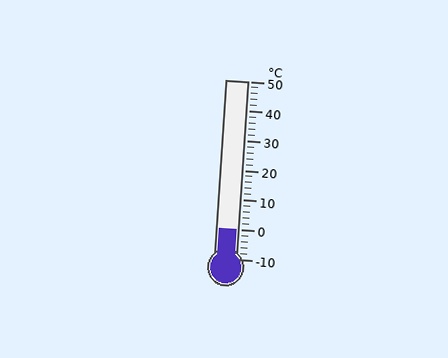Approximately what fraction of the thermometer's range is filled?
The thermometer is filled to approximately 15% of its range.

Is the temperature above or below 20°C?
The temperature is below 20°C.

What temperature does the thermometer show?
The thermometer shows approximately 0°C.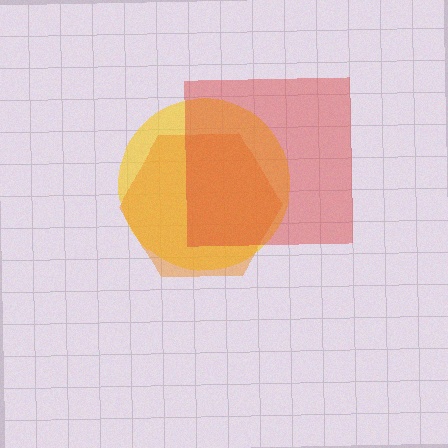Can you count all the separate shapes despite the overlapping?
Yes, there are 3 separate shapes.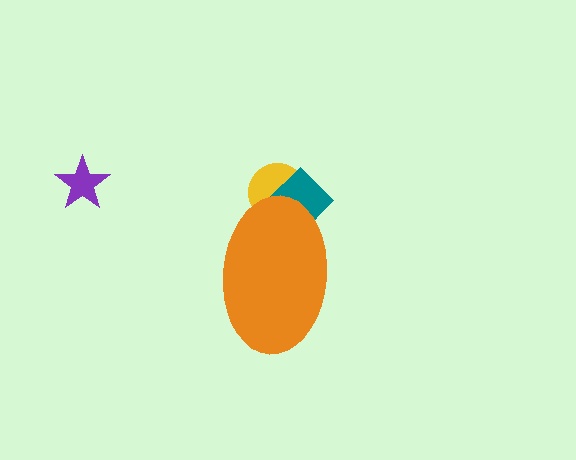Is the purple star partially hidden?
No, the purple star is fully visible.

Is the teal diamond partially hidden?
Yes, the teal diamond is partially hidden behind the orange ellipse.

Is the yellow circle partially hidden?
Yes, the yellow circle is partially hidden behind the orange ellipse.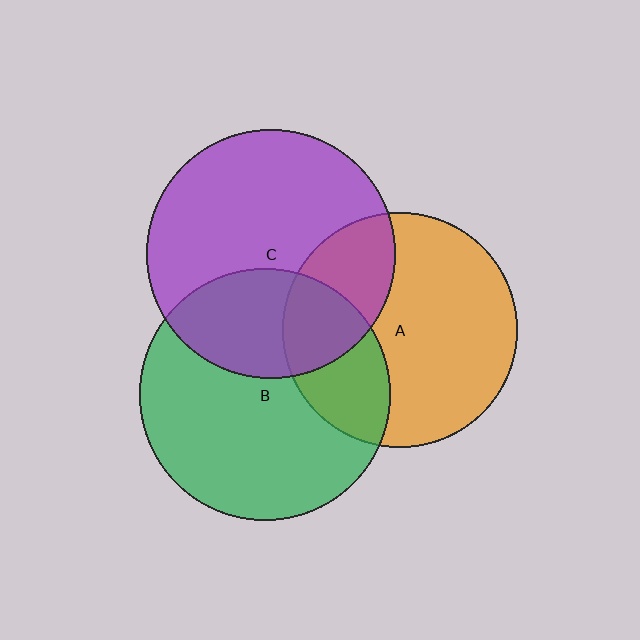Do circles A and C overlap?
Yes.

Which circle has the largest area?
Circle B (green).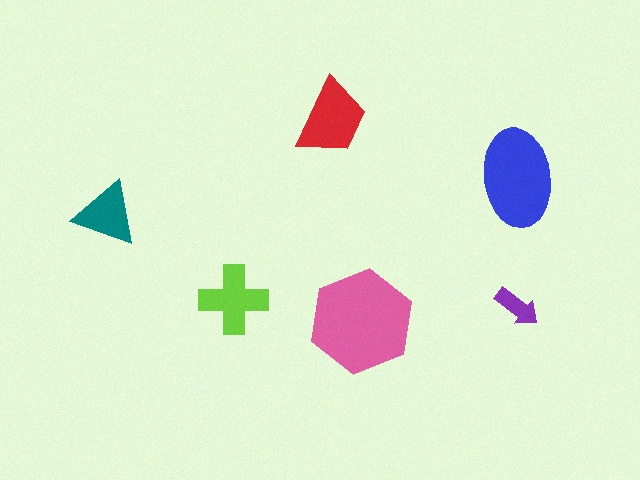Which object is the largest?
The pink hexagon.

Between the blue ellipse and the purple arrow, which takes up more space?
The blue ellipse.